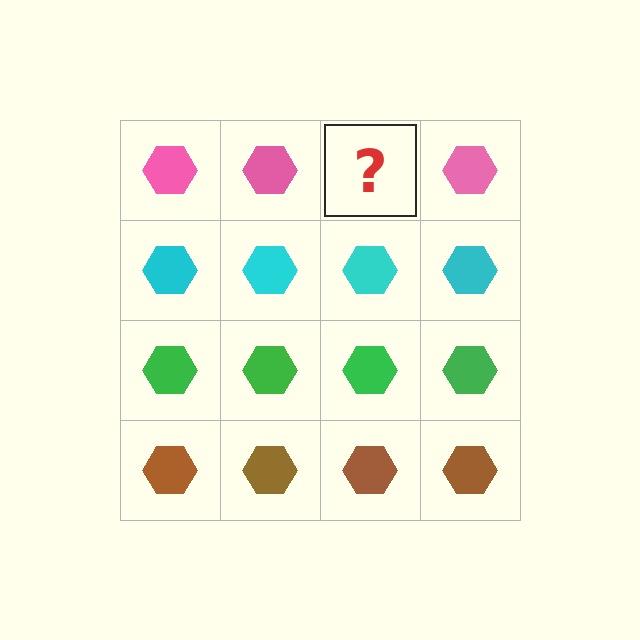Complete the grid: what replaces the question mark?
The question mark should be replaced with a pink hexagon.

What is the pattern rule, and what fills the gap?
The rule is that each row has a consistent color. The gap should be filled with a pink hexagon.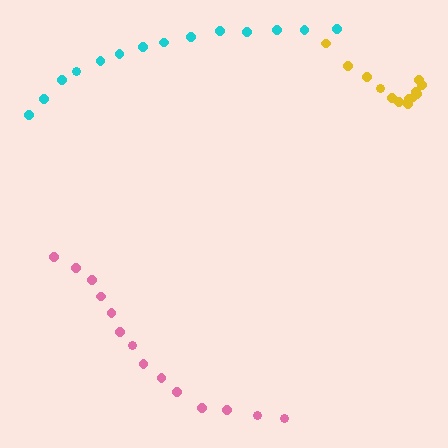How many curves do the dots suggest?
There are 3 distinct paths.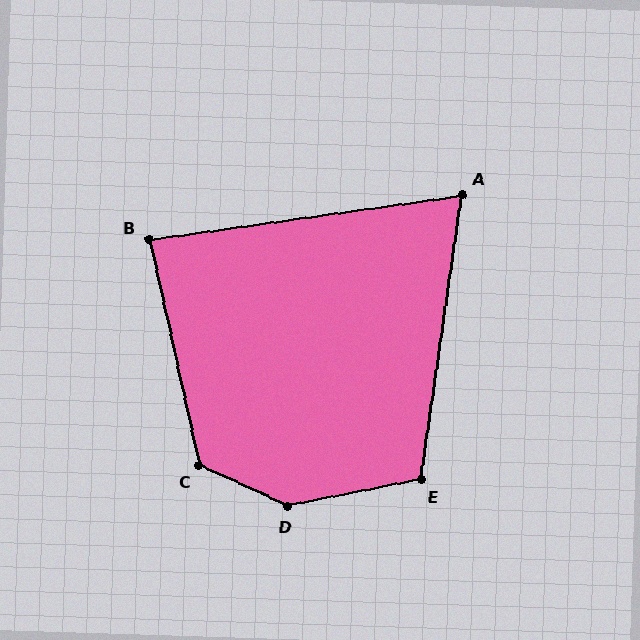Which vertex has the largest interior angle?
D, at approximately 144 degrees.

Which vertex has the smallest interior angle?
A, at approximately 74 degrees.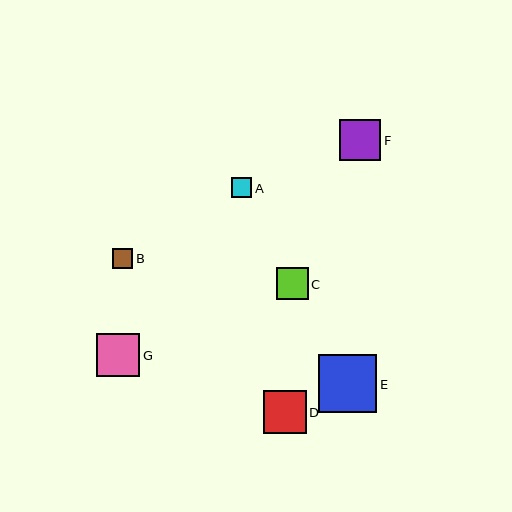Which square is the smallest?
Square B is the smallest with a size of approximately 20 pixels.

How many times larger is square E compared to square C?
Square E is approximately 1.8 times the size of square C.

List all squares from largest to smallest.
From largest to smallest: E, D, G, F, C, A, B.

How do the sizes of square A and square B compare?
Square A and square B are approximately the same size.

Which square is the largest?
Square E is the largest with a size of approximately 58 pixels.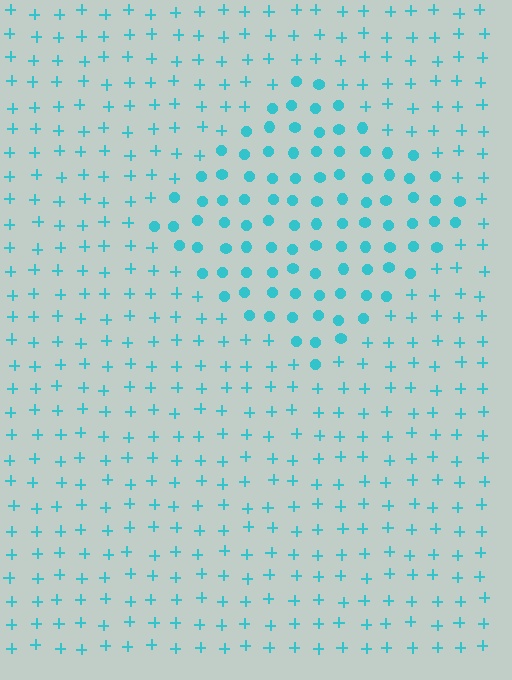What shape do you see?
I see a diamond.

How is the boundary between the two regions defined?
The boundary is defined by a change in element shape: circles inside vs. plus signs outside. All elements share the same color and spacing.